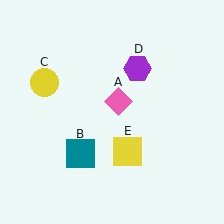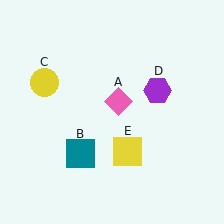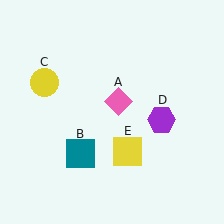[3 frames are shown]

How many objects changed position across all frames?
1 object changed position: purple hexagon (object D).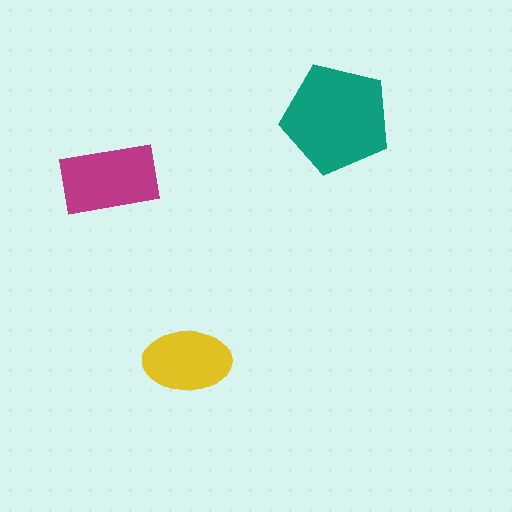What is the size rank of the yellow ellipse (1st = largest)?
3rd.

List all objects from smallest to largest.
The yellow ellipse, the magenta rectangle, the teal pentagon.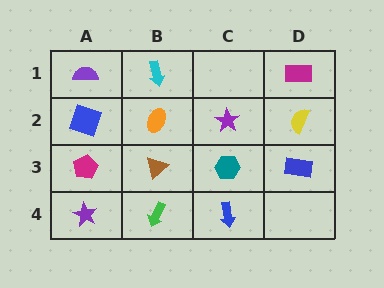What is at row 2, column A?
A blue square.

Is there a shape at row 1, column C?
No, that cell is empty.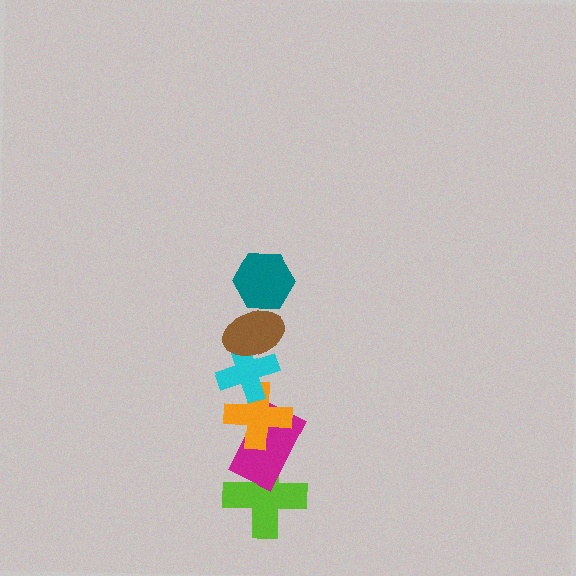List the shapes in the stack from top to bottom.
From top to bottom: the teal hexagon, the brown ellipse, the cyan cross, the orange cross, the magenta rectangle, the lime cross.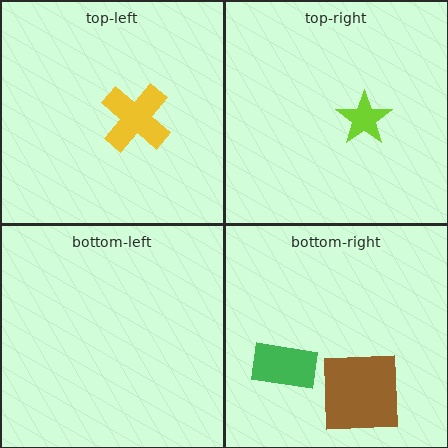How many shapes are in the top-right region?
1.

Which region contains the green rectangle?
The bottom-right region.